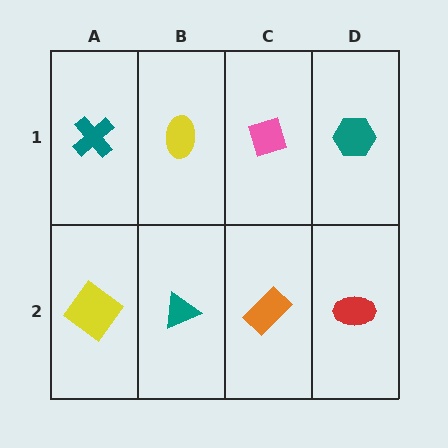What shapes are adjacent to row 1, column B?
A teal triangle (row 2, column B), a teal cross (row 1, column A), a pink diamond (row 1, column C).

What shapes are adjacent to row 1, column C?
An orange rectangle (row 2, column C), a yellow ellipse (row 1, column B), a teal hexagon (row 1, column D).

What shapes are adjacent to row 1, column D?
A red ellipse (row 2, column D), a pink diamond (row 1, column C).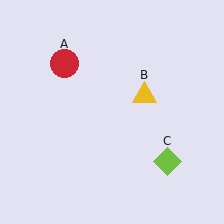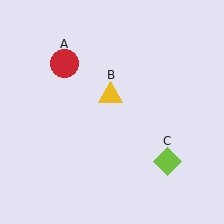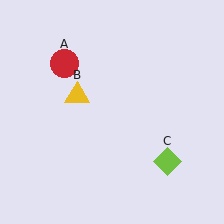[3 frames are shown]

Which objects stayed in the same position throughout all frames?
Red circle (object A) and lime diamond (object C) remained stationary.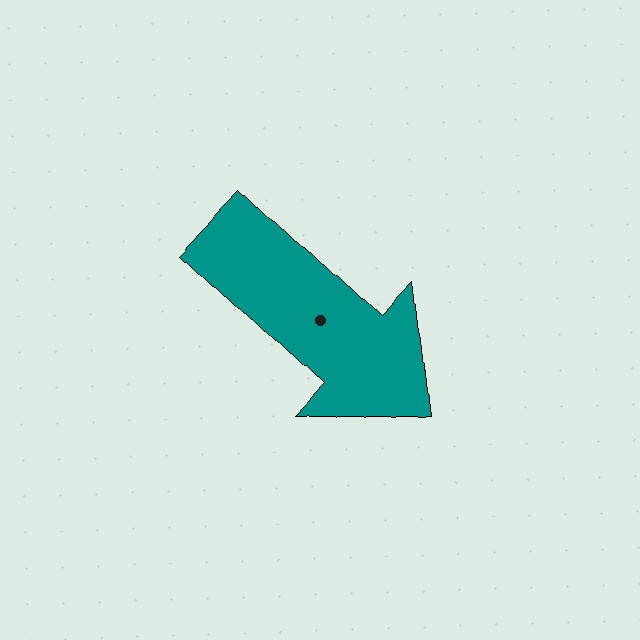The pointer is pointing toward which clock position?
Roughly 4 o'clock.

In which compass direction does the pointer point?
Southeast.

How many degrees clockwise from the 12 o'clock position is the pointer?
Approximately 133 degrees.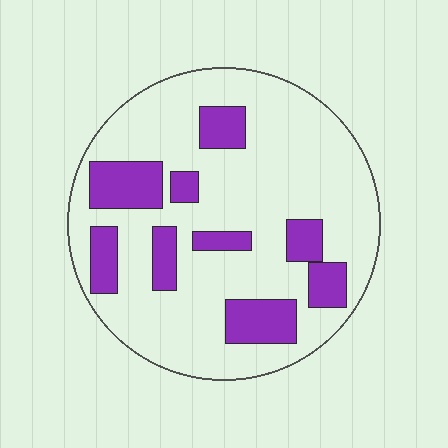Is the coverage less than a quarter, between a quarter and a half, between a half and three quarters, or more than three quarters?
Less than a quarter.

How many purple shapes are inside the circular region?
9.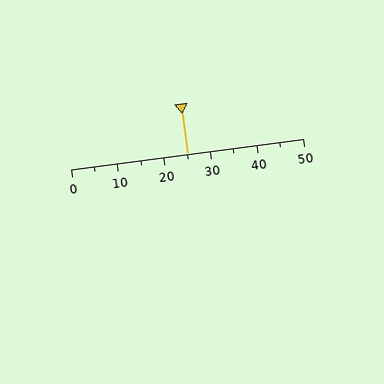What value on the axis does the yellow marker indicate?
The marker indicates approximately 25.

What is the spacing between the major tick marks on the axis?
The major ticks are spaced 10 apart.